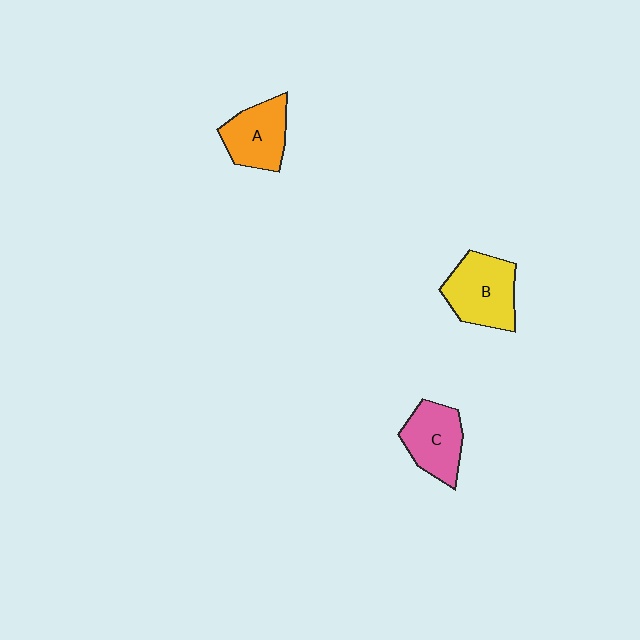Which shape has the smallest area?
Shape A (orange).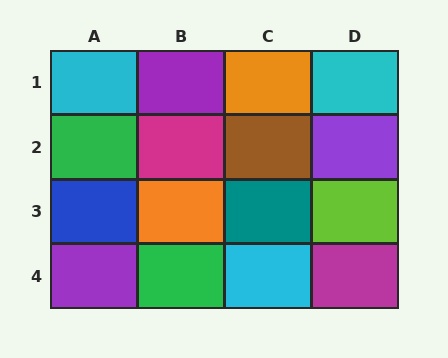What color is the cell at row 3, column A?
Blue.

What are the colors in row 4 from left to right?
Purple, green, cyan, magenta.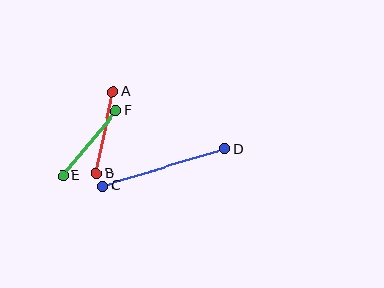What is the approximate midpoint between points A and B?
The midpoint is at approximately (104, 132) pixels.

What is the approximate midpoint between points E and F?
The midpoint is at approximately (89, 143) pixels.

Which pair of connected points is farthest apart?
Points C and D are farthest apart.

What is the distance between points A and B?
The distance is approximately 83 pixels.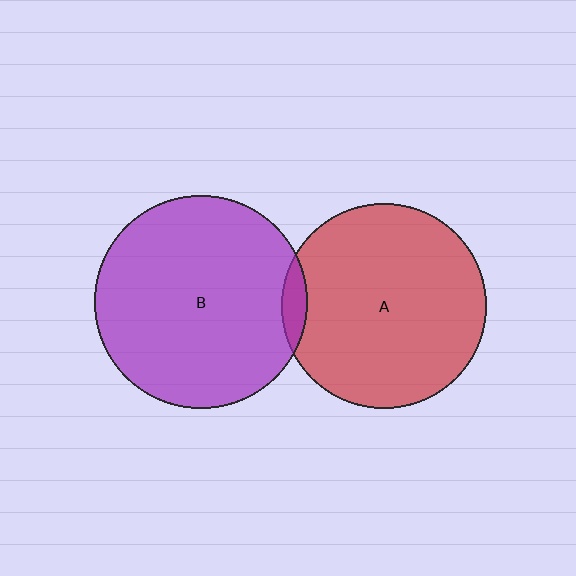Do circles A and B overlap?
Yes.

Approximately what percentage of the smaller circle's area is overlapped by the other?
Approximately 5%.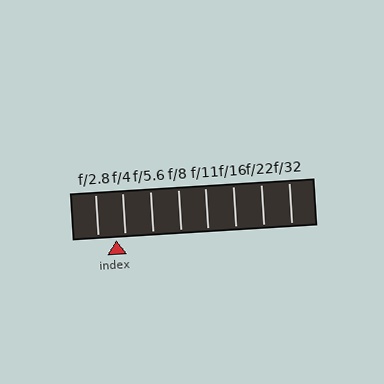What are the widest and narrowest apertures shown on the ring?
The widest aperture shown is f/2.8 and the narrowest is f/32.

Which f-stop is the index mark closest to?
The index mark is closest to f/4.